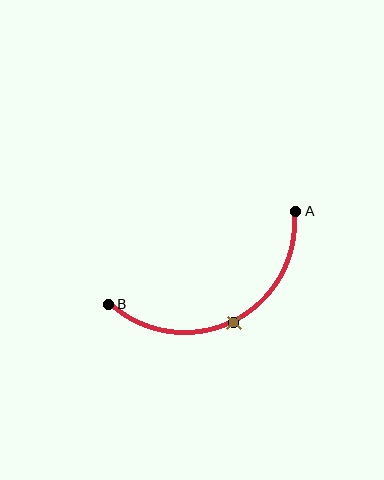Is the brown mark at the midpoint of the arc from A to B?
Yes. The brown mark lies on the arc at equal arc-length from both A and B — it is the arc midpoint.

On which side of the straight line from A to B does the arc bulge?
The arc bulges below the straight line connecting A and B.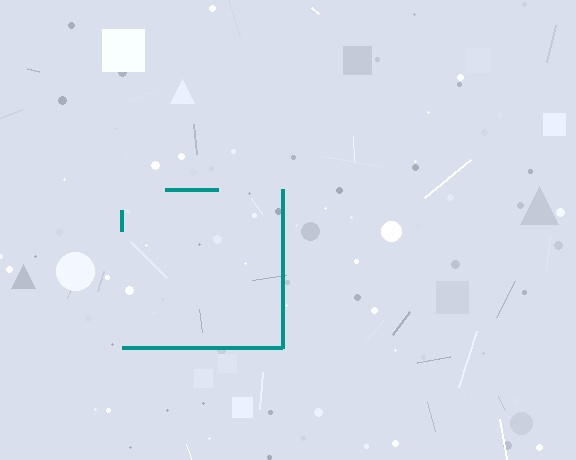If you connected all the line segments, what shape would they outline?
They would outline a square.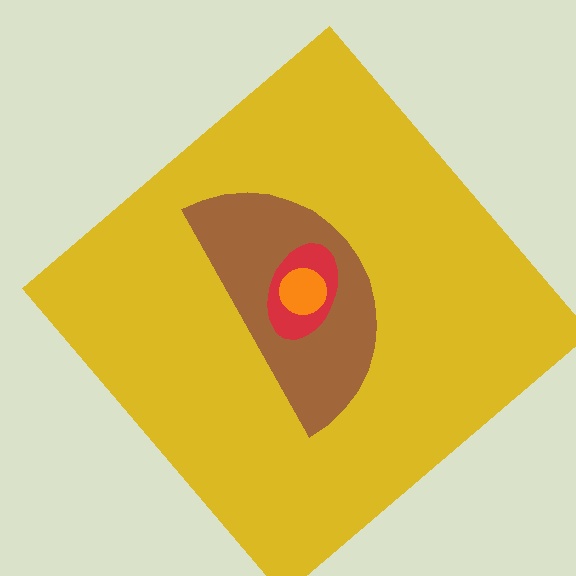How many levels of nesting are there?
4.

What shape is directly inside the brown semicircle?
The red ellipse.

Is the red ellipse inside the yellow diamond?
Yes.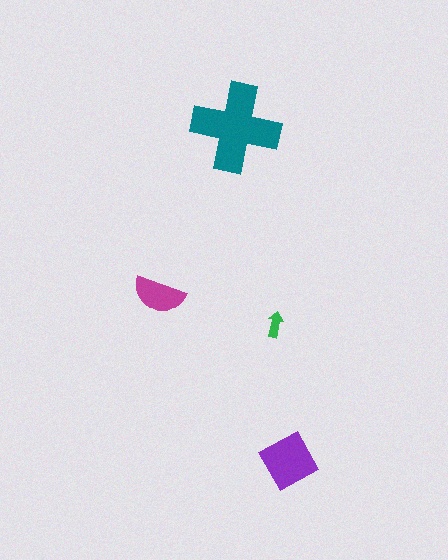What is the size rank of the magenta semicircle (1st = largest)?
3rd.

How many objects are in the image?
There are 4 objects in the image.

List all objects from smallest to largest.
The green arrow, the magenta semicircle, the purple diamond, the teal cross.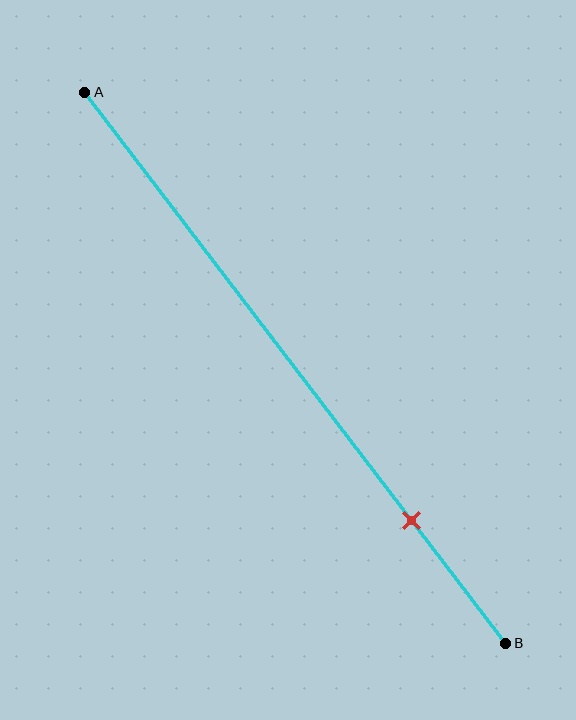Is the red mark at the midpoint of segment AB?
No, the mark is at about 80% from A, not at the 50% midpoint.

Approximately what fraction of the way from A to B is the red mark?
The red mark is approximately 80% of the way from A to B.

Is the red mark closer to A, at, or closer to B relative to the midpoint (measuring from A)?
The red mark is closer to point B than the midpoint of segment AB.